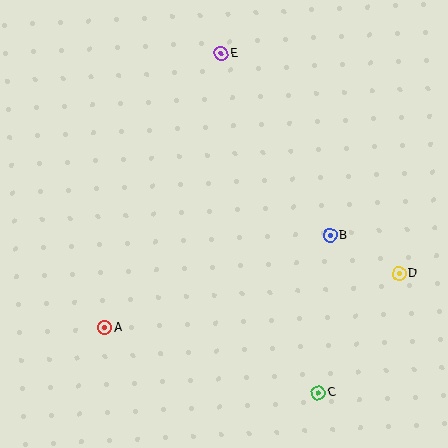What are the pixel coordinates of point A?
Point A is at (105, 328).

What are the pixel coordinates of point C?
Point C is at (318, 393).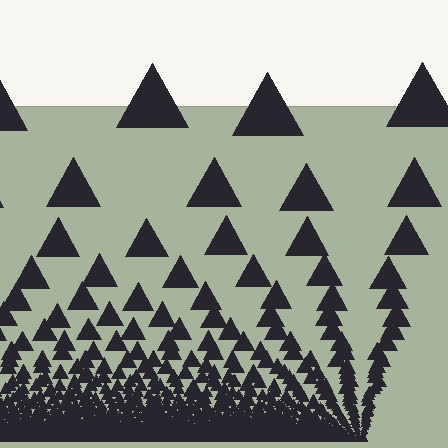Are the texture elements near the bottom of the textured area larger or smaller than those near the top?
Smaller. The gradient is inverted — elements near the bottom are smaller and denser.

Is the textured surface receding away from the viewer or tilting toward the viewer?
The surface appears to tilt toward the viewer. Texture elements get larger and sparser toward the top.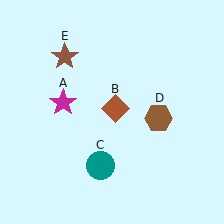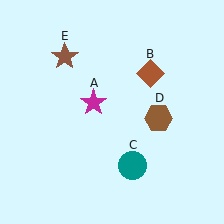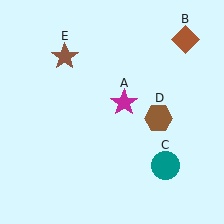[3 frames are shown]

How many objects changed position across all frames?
3 objects changed position: magenta star (object A), brown diamond (object B), teal circle (object C).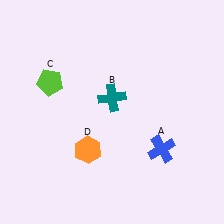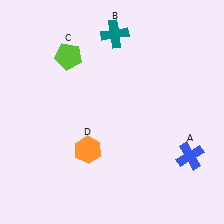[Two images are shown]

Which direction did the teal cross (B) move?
The teal cross (B) moved up.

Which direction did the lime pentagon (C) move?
The lime pentagon (C) moved up.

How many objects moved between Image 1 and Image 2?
3 objects moved between the two images.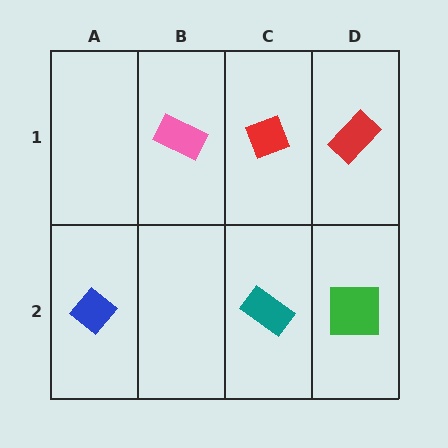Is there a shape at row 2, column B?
No, that cell is empty.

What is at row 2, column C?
A teal rectangle.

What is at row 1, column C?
A red diamond.